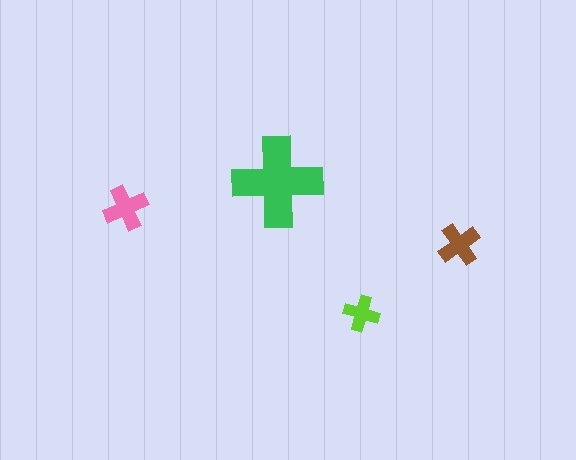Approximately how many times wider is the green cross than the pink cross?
About 2 times wider.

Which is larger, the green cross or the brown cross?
The green one.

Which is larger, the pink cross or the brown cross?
The pink one.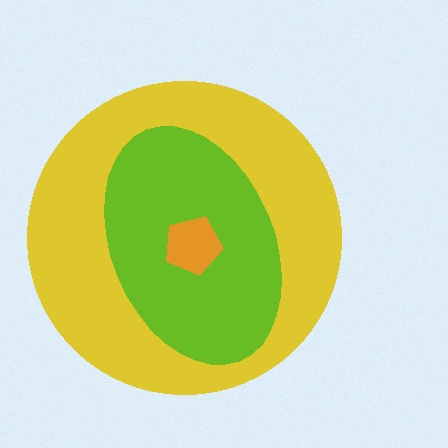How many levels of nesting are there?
3.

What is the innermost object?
The orange pentagon.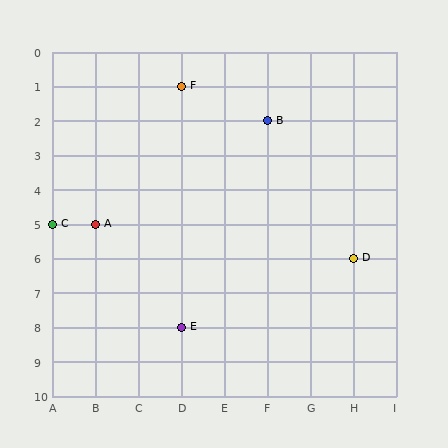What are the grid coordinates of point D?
Point D is at grid coordinates (H, 6).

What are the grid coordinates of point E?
Point E is at grid coordinates (D, 8).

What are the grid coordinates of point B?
Point B is at grid coordinates (F, 2).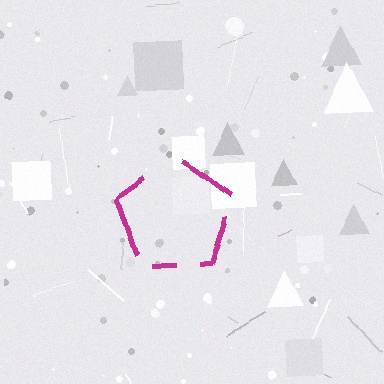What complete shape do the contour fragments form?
The contour fragments form a pentagon.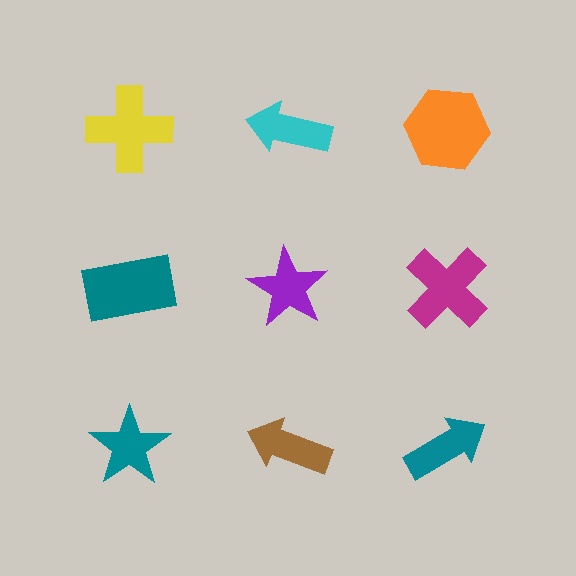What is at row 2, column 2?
A purple star.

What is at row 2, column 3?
A magenta cross.